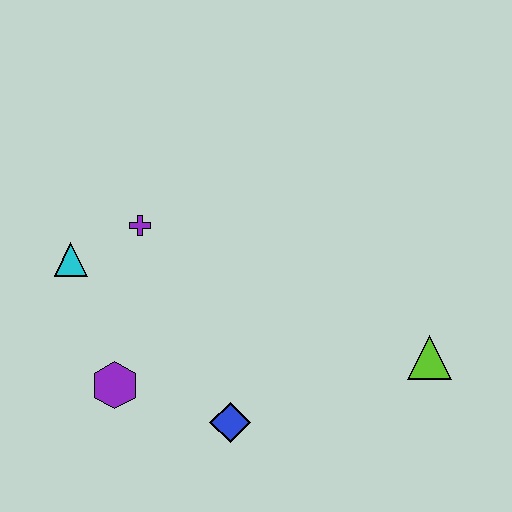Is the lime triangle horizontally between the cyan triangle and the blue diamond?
No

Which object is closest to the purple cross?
The cyan triangle is closest to the purple cross.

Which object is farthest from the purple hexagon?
The lime triangle is farthest from the purple hexagon.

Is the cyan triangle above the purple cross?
No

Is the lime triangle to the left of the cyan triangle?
No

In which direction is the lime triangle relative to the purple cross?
The lime triangle is to the right of the purple cross.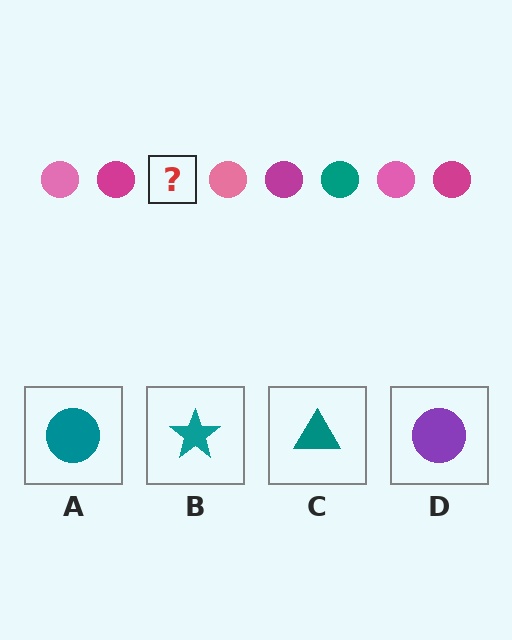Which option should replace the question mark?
Option A.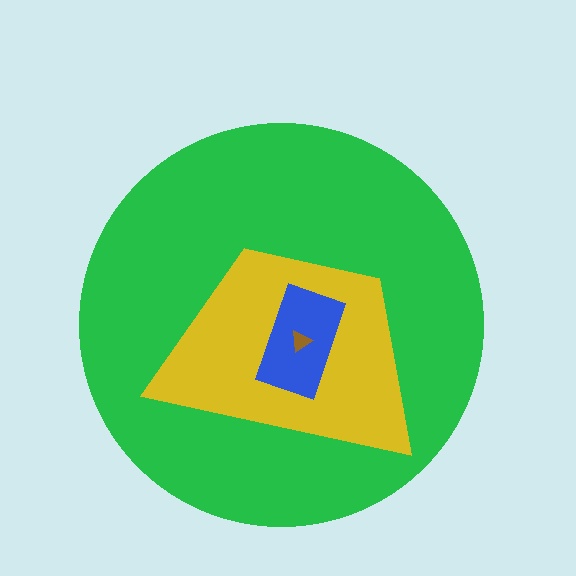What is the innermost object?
The brown triangle.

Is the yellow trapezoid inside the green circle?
Yes.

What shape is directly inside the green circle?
The yellow trapezoid.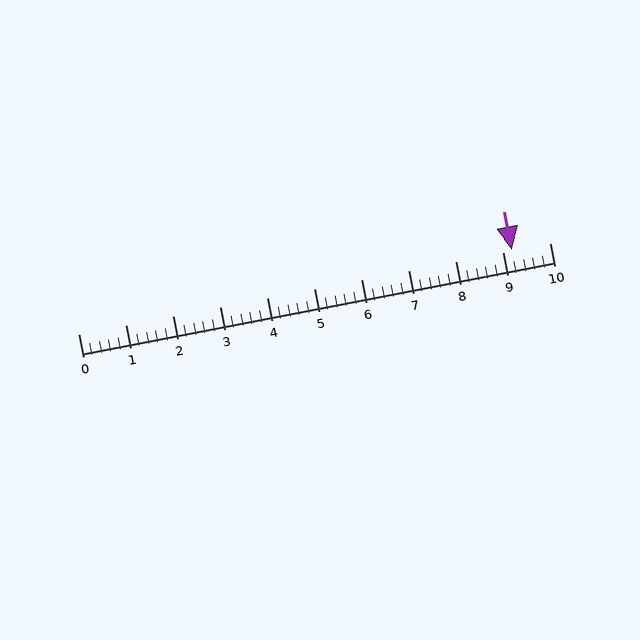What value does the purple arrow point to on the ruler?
The purple arrow points to approximately 9.2.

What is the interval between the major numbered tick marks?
The major tick marks are spaced 1 units apart.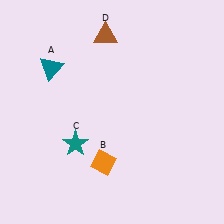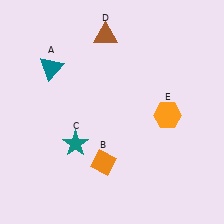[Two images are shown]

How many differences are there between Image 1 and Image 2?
There is 1 difference between the two images.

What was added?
An orange hexagon (E) was added in Image 2.